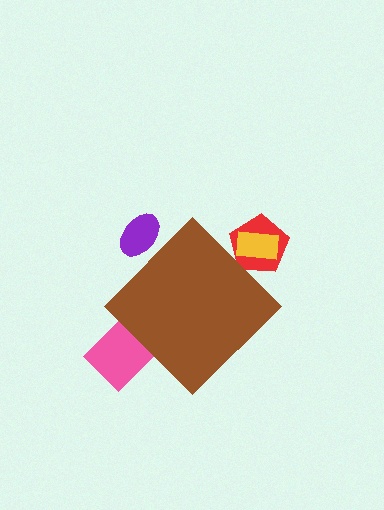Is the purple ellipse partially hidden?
Yes, the purple ellipse is partially hidden behind the brown diamond.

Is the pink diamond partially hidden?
Yes, the pink diamond is partially hidden behind the brown diamond.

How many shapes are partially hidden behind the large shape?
4 shapes are partially hidden.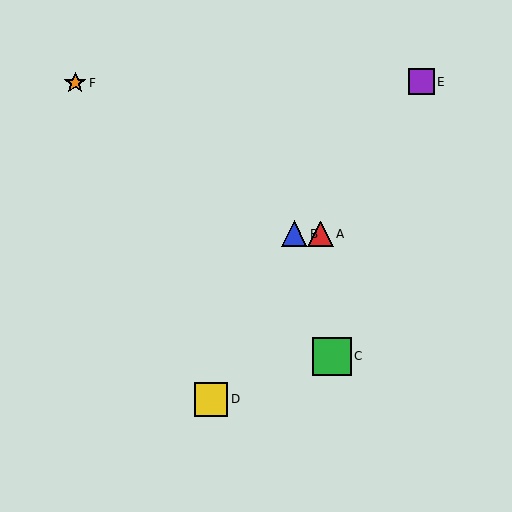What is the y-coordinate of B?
Object B is at y≈234.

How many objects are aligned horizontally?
2 objects (A, B) are aligned horizontally.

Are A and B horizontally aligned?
Yes, both are at y≈234.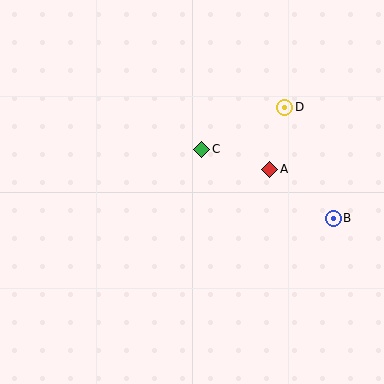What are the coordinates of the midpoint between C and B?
The midpoint between C and B is at (267, 184).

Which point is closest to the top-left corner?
Point C is closest to the top-left corner.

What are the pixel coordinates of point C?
Point C is at (202, 149).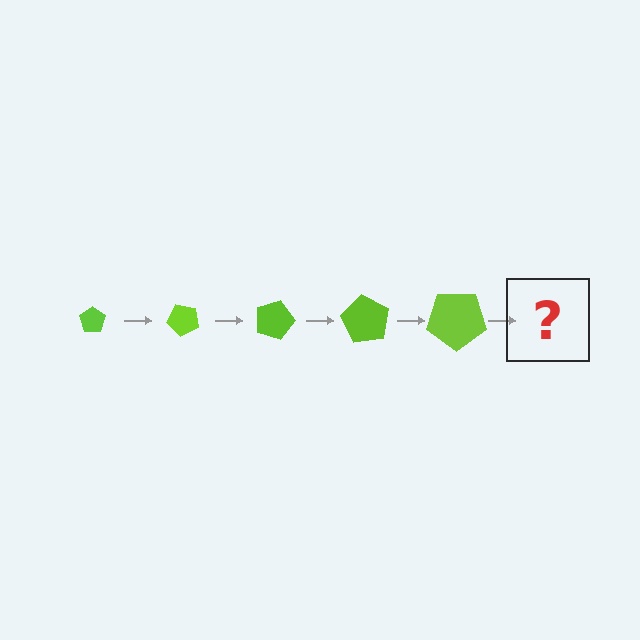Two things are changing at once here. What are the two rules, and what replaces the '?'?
The two rules are that the pentagon grows larger each step and it rotates 45 degrees each step. The '?' should be a pentagon, larger than the previous one and rotated 225 degrees from the start.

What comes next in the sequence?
The next element should be a pentagon, larger than the previous one and rotated 225 degrees from the start.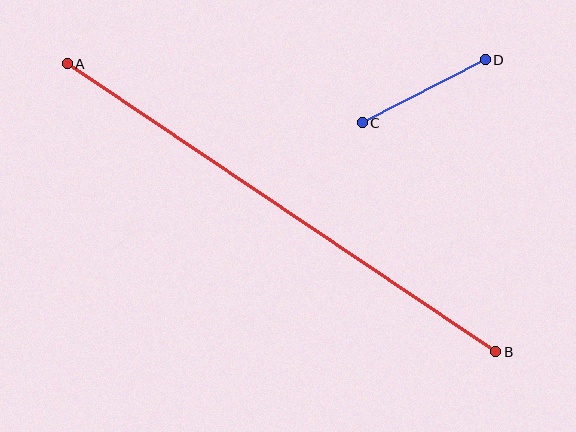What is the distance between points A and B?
The distance is approximately 516 pixels.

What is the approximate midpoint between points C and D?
The midpoint is at approximately (424, 91) pixels.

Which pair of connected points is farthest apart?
Points A and B are farthest apart.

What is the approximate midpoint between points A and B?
The midpoint is at approximately (282, 208) pixels.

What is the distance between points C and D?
The distance is approximately 138 pixels.